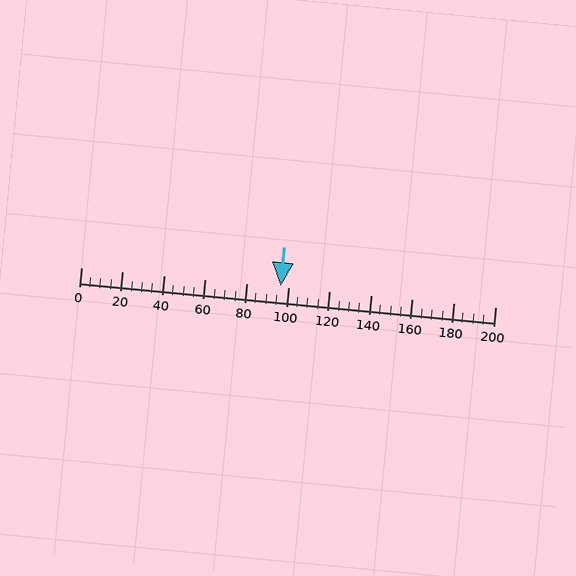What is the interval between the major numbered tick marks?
The major tick marks are spaced 20 units apart.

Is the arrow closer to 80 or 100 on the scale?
The arrow is closer to 100.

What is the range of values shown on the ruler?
The ruler shows values from 0 to 200.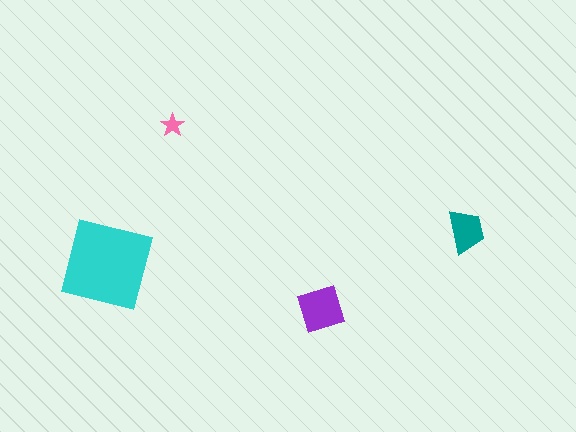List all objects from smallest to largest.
The pink star, the teal trapezoid, the purple square, the cyan square.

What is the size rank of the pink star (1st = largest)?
4th.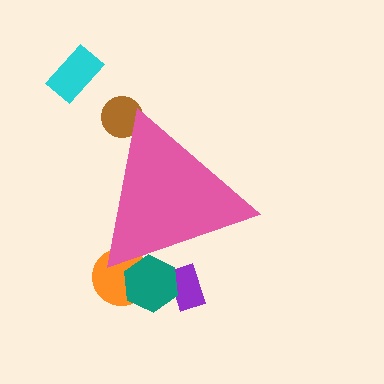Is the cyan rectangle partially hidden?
No, the cyan rectangle is fully visible.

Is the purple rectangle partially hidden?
Yes, the purple rectangle is partially hidden behind the pink triangle.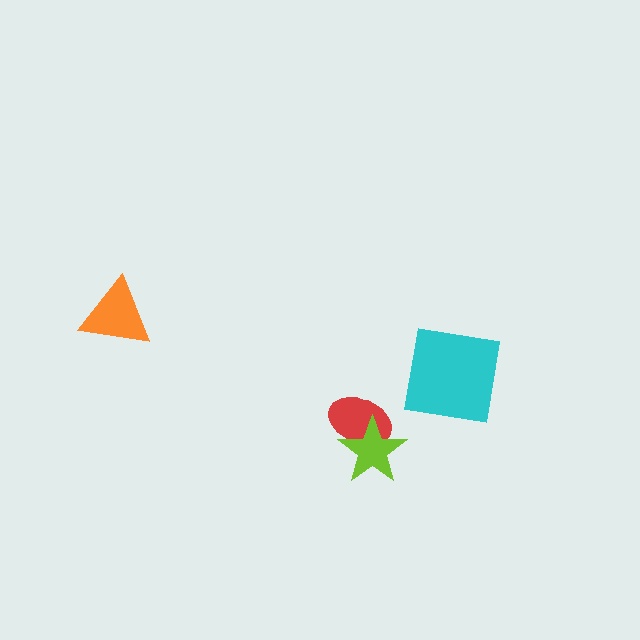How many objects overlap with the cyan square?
0 objects overlap with the cyan square.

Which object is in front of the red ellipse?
The lime star is in front of the red ellipse.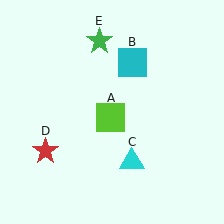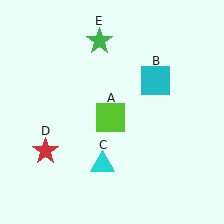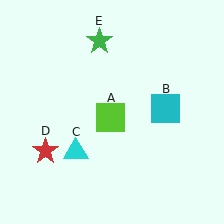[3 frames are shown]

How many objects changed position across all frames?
2 objects changed position: cyan square (object B), cyan triangle (object C).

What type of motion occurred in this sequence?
The cyan square (object B), cyan triangle (object C) rotated clockwise around the center of the scene.